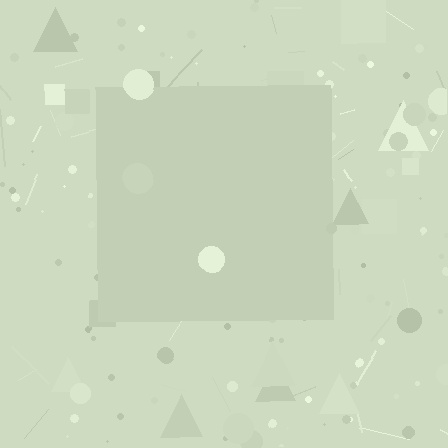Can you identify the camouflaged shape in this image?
The camouflaged shape is a square.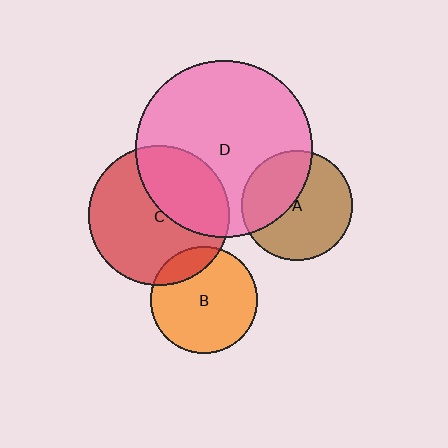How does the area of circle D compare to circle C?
Approximately 1.6 times.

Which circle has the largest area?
Circle D (pink).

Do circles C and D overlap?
Yes.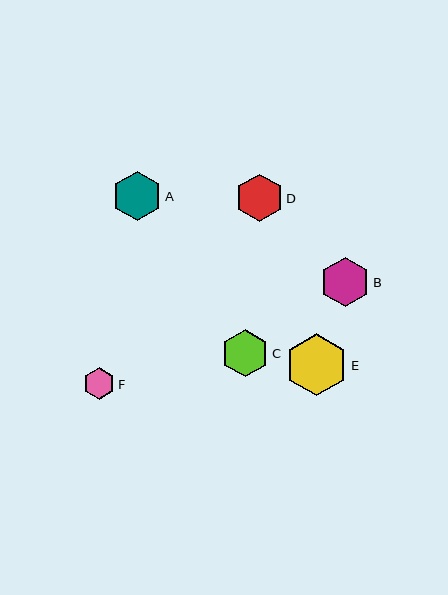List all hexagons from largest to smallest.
From largest to smallest: E, A, B, D, C, F.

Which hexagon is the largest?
Hexagon E is the largest with a size of approximately 62 pixels.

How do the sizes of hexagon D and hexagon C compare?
Hexagon D and hexagon C are approximately the same size.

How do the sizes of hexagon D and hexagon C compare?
Hexagon D and hexagon C are approximately the same size.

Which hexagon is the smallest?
Hexagon F is the smallest with a size of approximately 31 pixels.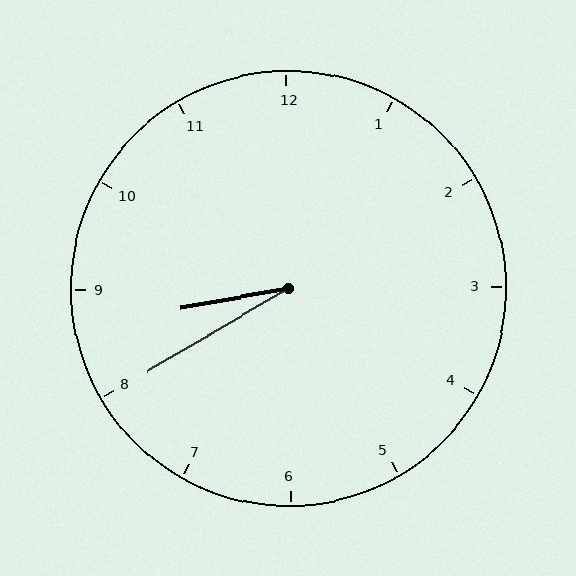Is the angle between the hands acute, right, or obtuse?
It is acute.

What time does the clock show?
8:40.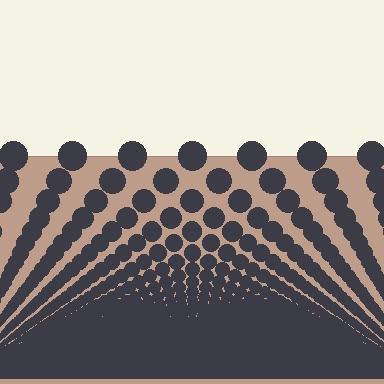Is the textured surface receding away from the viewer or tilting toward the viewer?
The surface appears to tilt toward the viewer. Texture elements get larger and sparser toward the top.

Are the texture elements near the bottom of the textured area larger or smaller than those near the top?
Smaller. The gradient is inverted — elements near the bottom are smaller and denser.